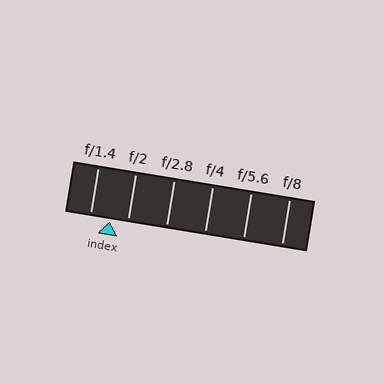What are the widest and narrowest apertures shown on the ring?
The widest aperture shown is f/1.4 and the narrowest is f/8.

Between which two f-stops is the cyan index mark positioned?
The index mark is between f/1.4 and f/2.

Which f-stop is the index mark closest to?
The index mark is closest to f/2.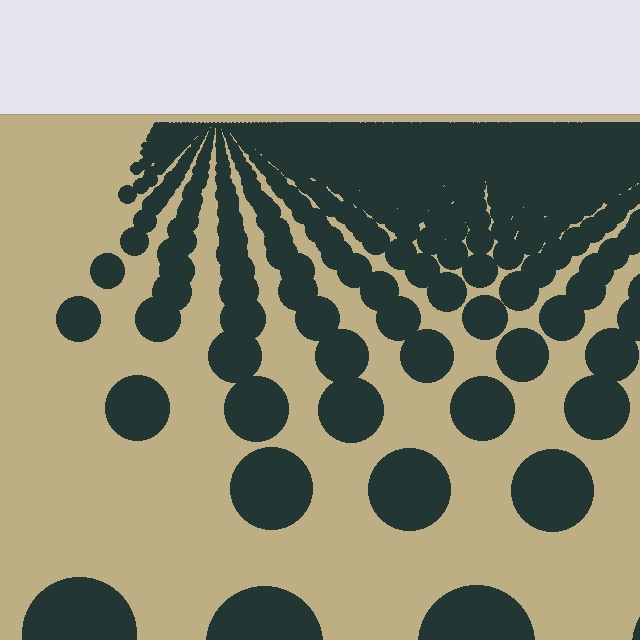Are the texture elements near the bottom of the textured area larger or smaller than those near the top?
Larger. Near the bottom, elements are closer to the viewer and appear at a bigger on-screen size.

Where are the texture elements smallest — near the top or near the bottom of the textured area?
Near the top.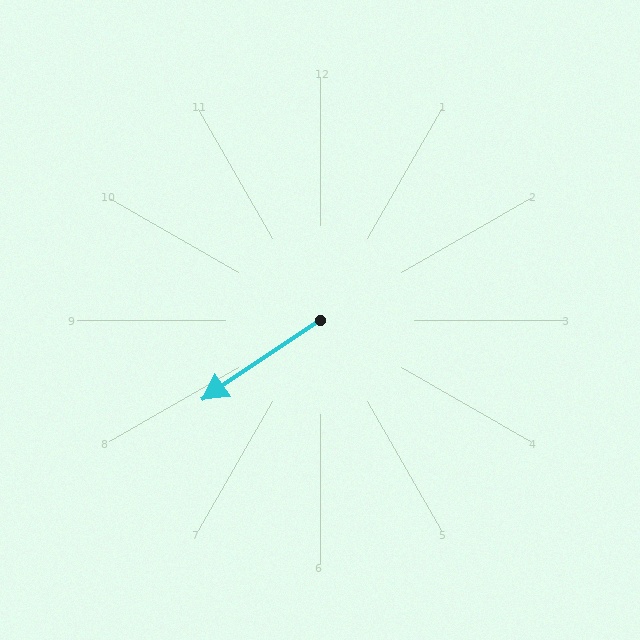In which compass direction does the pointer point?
Southwest.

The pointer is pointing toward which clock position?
Roughly 8 o'clock.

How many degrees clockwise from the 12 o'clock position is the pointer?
Approximately 236 degrees.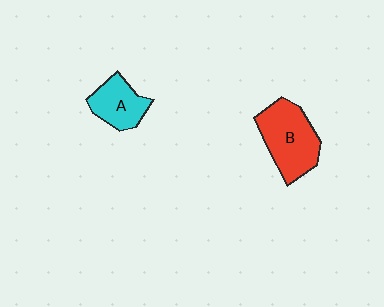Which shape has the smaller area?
Shape A (cyan).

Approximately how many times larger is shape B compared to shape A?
Approximately 1.5 times.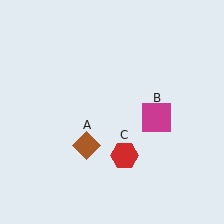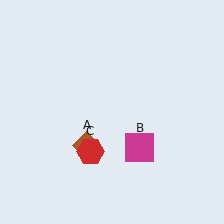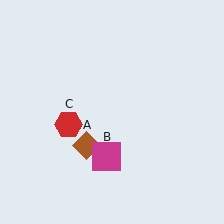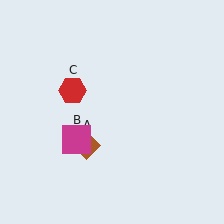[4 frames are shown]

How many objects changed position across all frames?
2 objects changed position: magenta square (object B), red hexagon (object C).